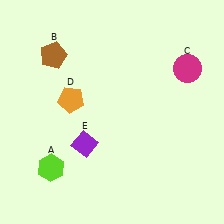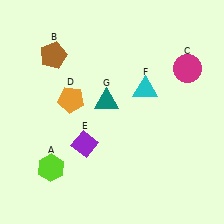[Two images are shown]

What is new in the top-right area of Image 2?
A cyan triangle (F) was added in the top-right area of Image 2.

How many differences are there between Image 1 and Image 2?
There are 2 differences between the two images.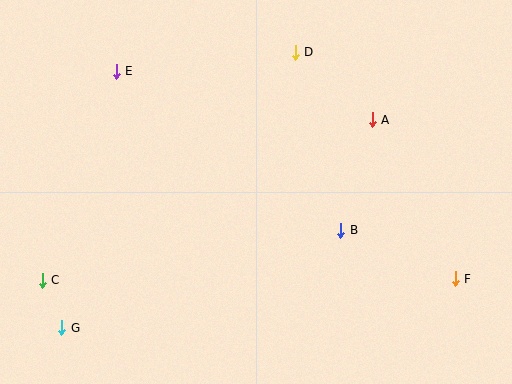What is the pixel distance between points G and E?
The distance between G and E is 262 pixels.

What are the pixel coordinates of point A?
Point A is at (372, 120).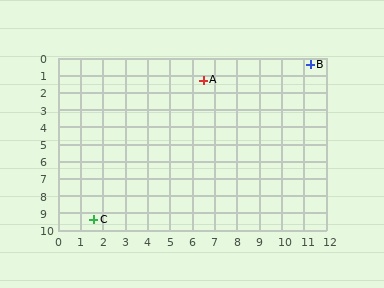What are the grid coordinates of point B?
Point B is at approximately (11.3, 0.4).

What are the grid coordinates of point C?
Point C is at approximately (1.6, 9.4).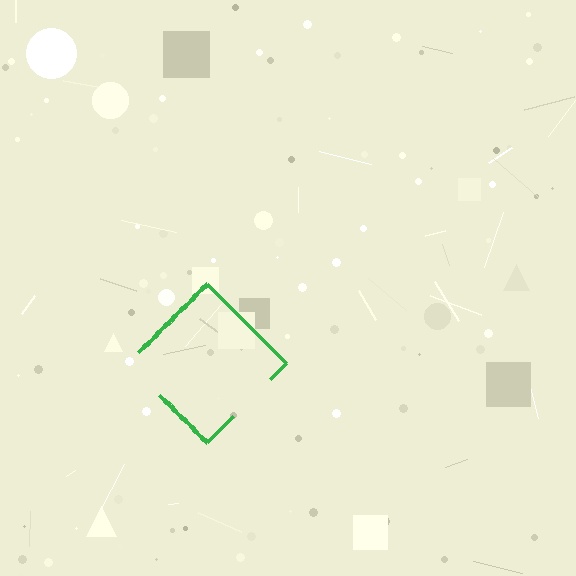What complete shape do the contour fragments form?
The contour fragments form a diamond.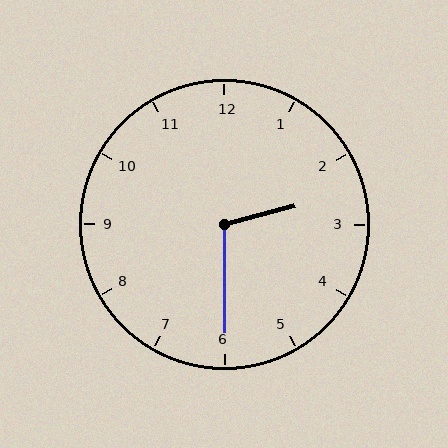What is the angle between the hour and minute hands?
Approximately 105 degrees.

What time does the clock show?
2:30.